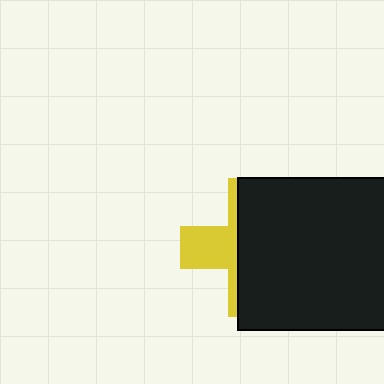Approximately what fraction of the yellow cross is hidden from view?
Roughly 66% of the yellow cross is hidden behind the black rectangle.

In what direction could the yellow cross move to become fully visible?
The yellow cross could move left. That would shift it out from behind the black rectangle entirely.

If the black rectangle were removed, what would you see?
You would see the complete yellow cross.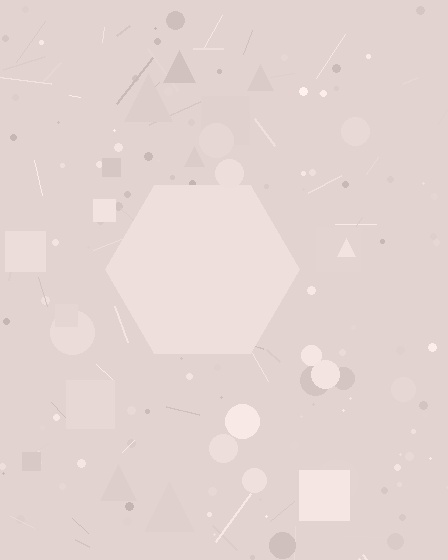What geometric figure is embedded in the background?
A hexagon is embedded in the background.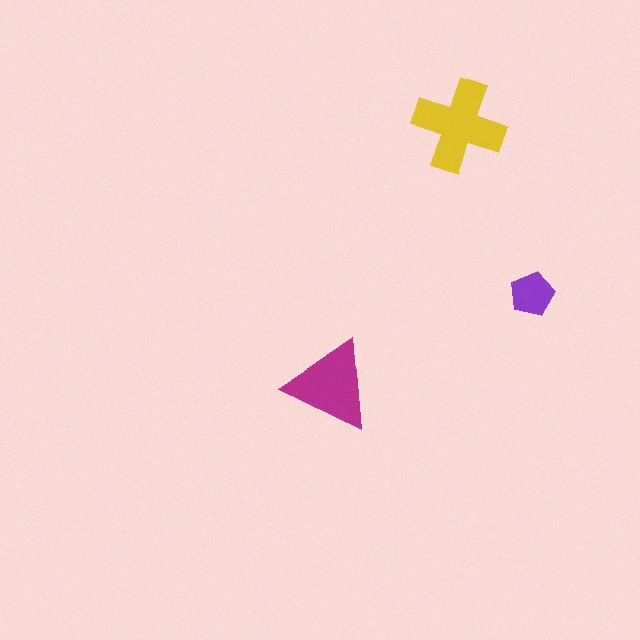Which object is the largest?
The yellow cross.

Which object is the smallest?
The purple pentagon.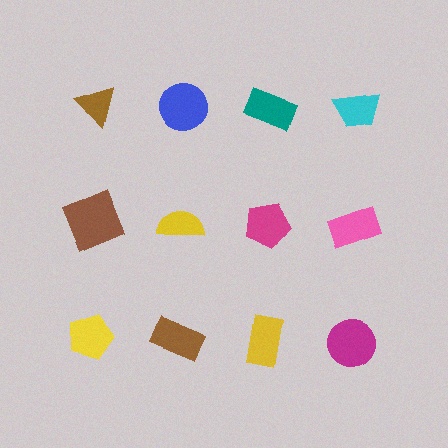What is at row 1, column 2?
A blue circle.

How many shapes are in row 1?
4 shapes.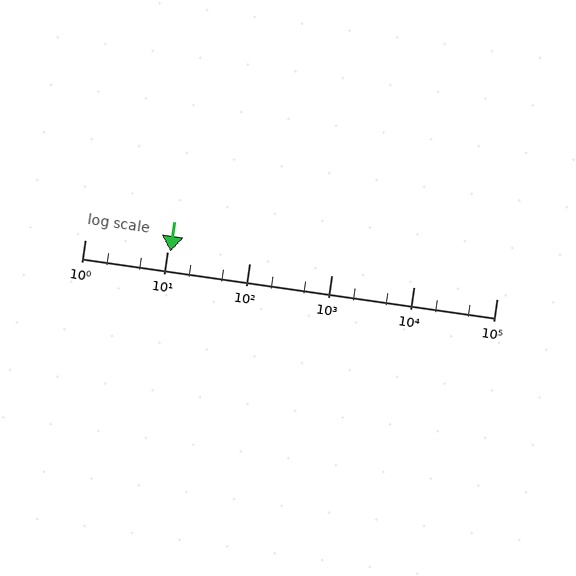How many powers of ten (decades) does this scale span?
The scale spans 5 decades, from 1 to 100000.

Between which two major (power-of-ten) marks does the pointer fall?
The pointer is between 10 and 100.